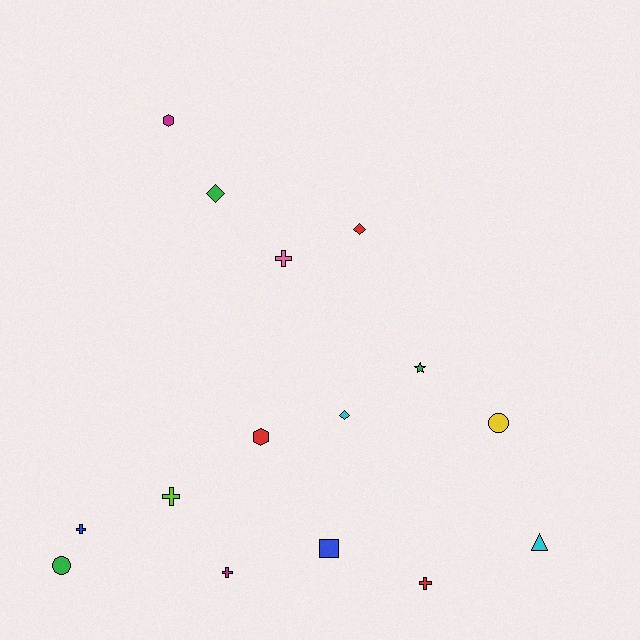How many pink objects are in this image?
There is 1 pink object.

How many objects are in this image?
There are 15 objects.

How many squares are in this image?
There is 1 square.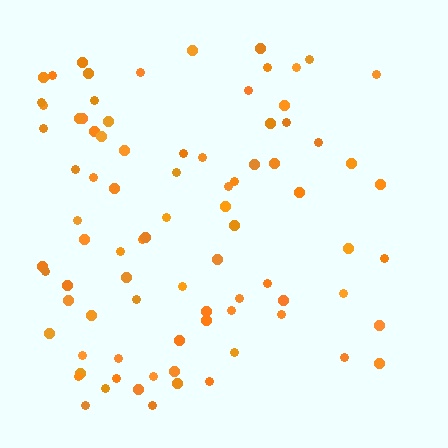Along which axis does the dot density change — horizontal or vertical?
Horizontal.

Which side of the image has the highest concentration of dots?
The left.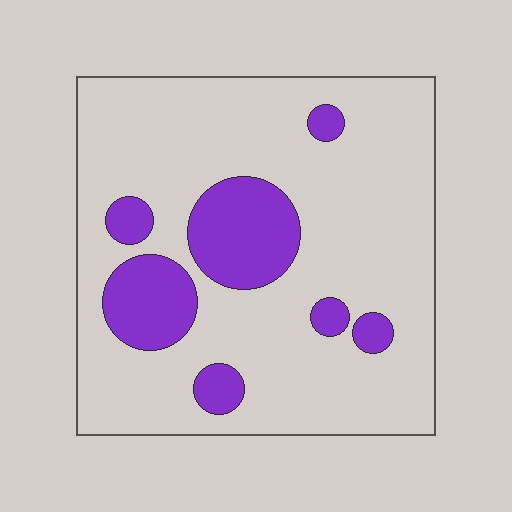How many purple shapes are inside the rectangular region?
7.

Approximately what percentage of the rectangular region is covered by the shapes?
Approximately 20%.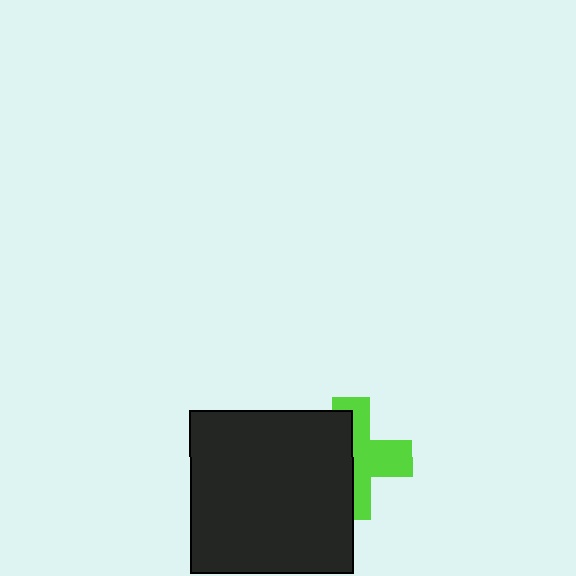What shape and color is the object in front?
The object in front is a black square.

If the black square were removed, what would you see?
You would see the complete lime cross.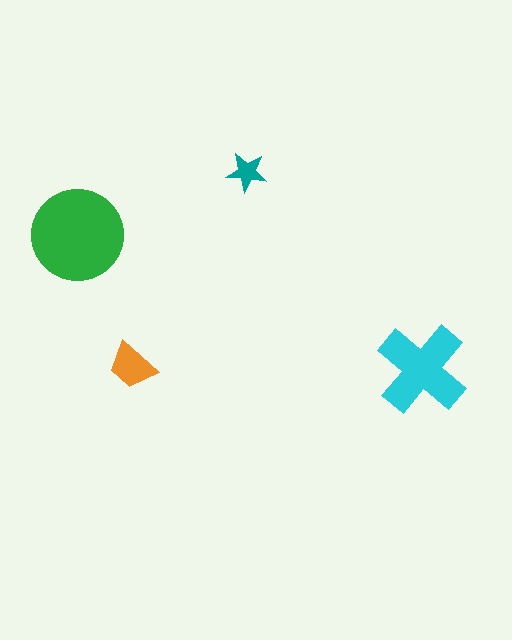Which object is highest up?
The teal star is topmost.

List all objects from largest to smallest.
The green circle, the cyan cross, the orange trapezoid, the teal star.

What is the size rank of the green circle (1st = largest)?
1st.